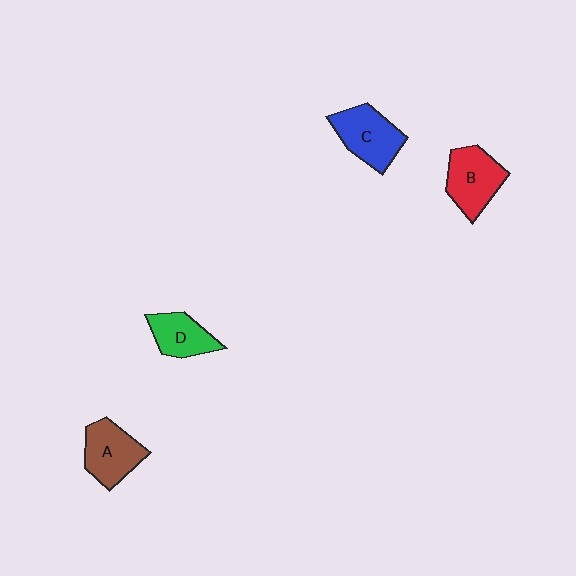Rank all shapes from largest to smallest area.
From largest to smallest: C (blue), B (red), A (brown), D (green).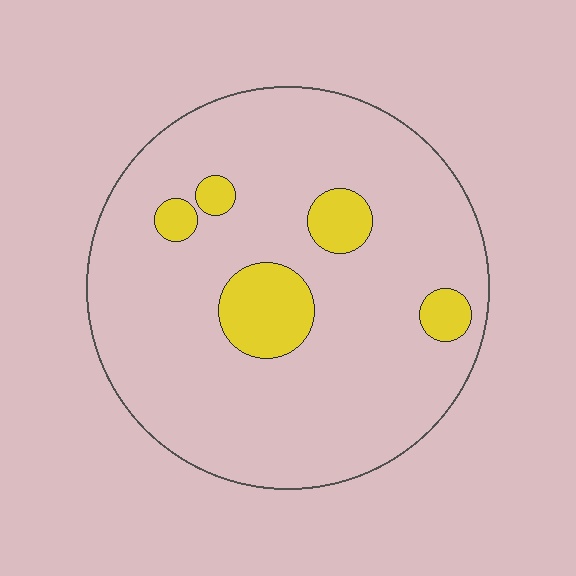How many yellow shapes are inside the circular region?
5.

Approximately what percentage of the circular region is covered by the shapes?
Approximately 10%.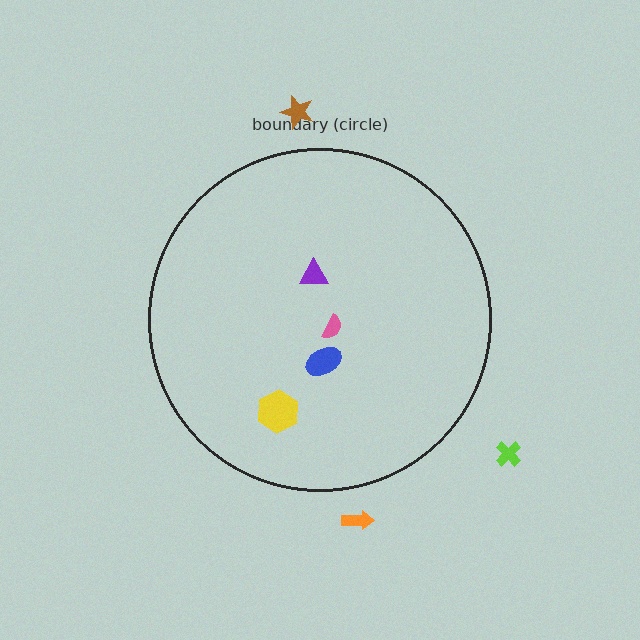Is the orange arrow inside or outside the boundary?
Outside.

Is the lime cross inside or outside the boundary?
Outside.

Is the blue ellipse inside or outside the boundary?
Inside.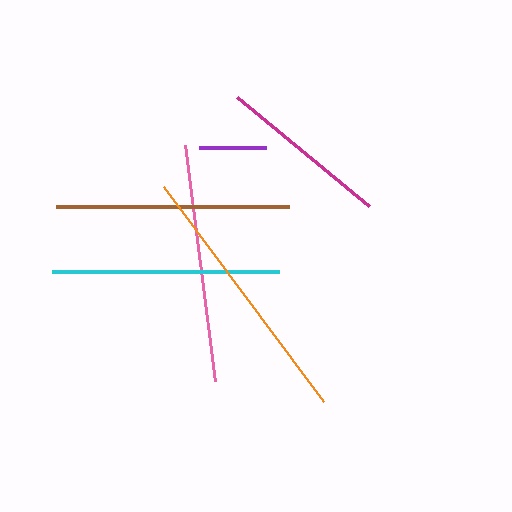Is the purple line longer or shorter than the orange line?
The orange line is longer than the purple line.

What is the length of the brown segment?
The brown segment is approximately 233 pixels long.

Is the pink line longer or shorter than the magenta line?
The pink line is longer than the magenta line.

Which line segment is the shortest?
The purple line is the shortest at approximately 67 pixels.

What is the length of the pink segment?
The pink segment is approximately 238 pixels long.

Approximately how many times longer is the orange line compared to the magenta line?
The orange line is approximately 1.6 times the length of the magenta line.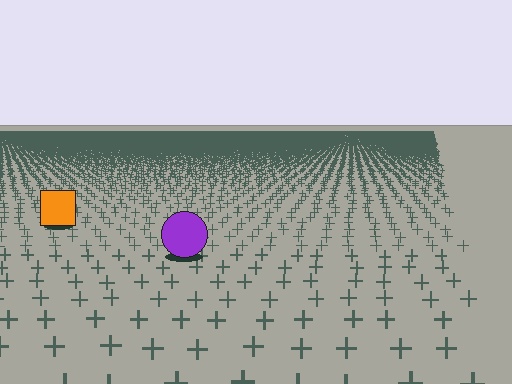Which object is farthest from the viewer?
The orange square is farthest from the viewer. It appears smaller and the ground texture around it is denser.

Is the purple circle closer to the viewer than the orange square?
Yes. The purple circle is closer — you can tell from the texture gradient: the ground texture is coarser near it.